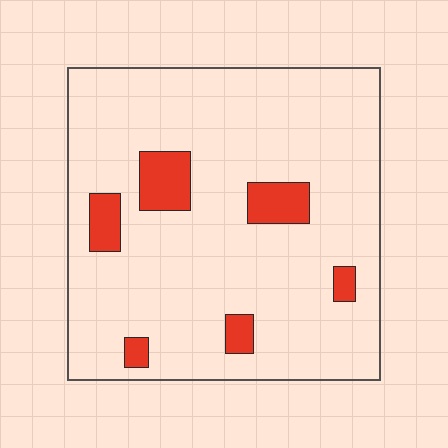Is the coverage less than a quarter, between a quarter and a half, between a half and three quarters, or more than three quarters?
Less than a quarter.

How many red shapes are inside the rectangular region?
6.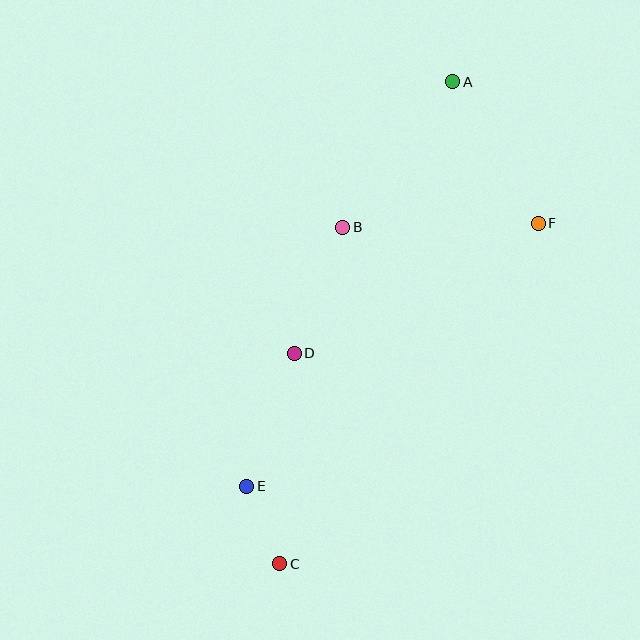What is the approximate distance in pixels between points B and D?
The distance between B and D is approximately 135 pixels.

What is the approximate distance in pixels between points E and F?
The distance between E and F is approximately 393 pixels.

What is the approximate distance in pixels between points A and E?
The distance between A and E is approximately 454 pixels.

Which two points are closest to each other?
Points C and E are closest to each other.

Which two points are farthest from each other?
Points A and C are farthest from each other.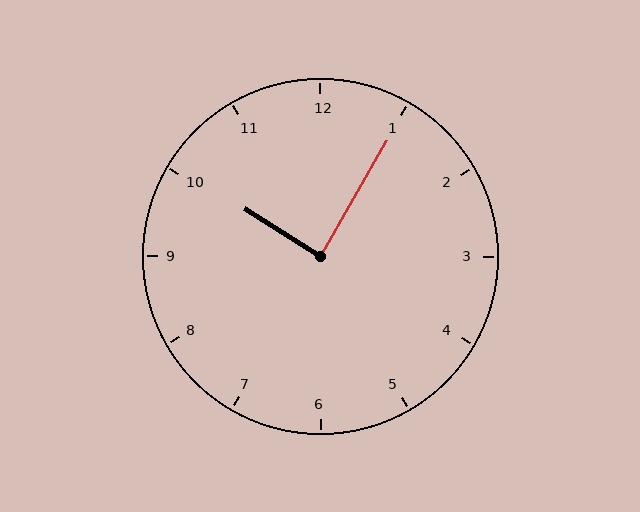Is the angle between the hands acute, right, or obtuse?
It is right.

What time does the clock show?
10:05.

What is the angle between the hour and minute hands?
Approximately 88 degrees.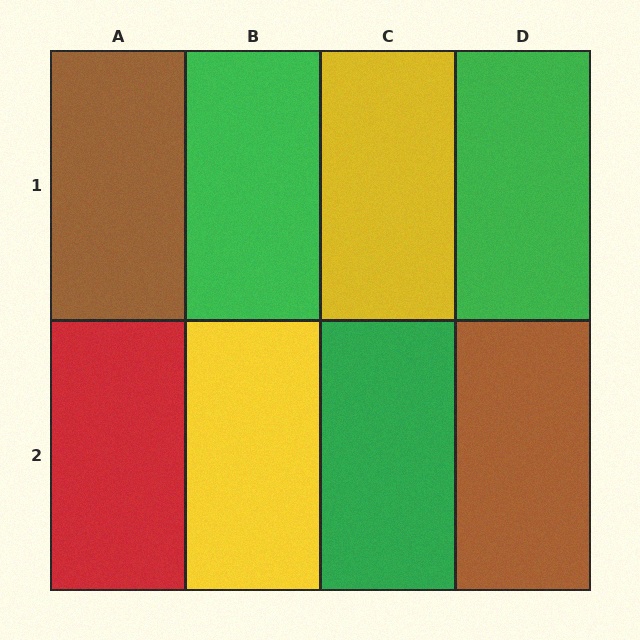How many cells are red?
1 cell is red.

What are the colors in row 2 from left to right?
Red, yellow, green, brown.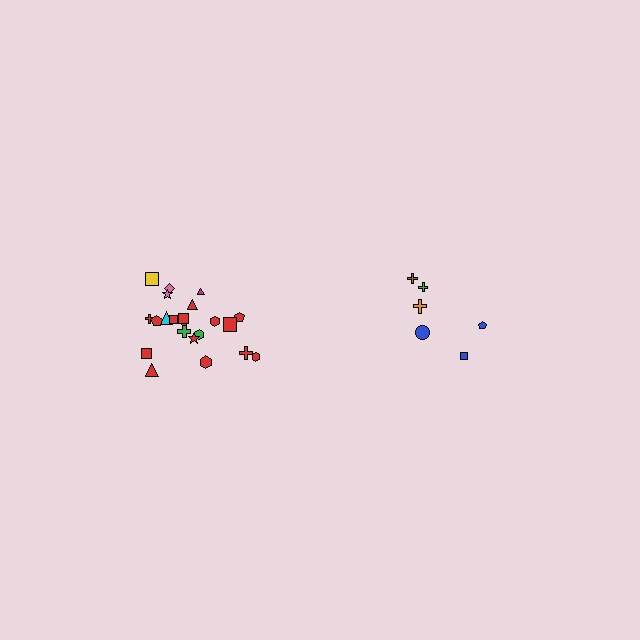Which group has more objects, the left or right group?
The left group.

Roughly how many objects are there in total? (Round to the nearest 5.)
Roughly 30 objects in total.